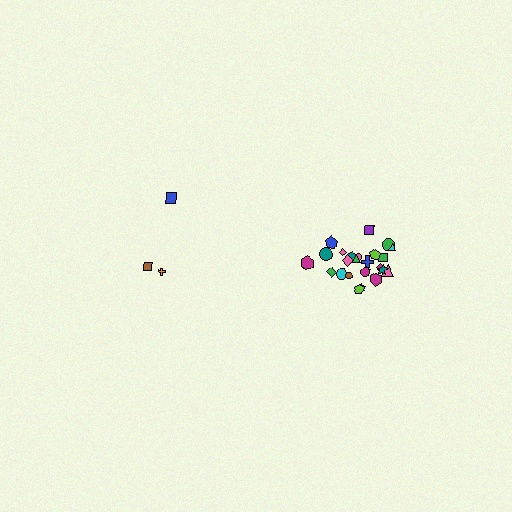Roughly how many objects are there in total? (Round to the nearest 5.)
Roughly 30 objects in total.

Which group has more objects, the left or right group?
The right group.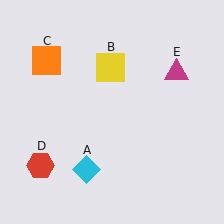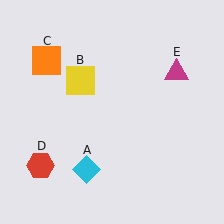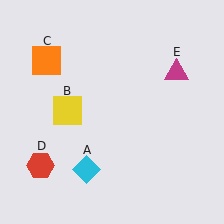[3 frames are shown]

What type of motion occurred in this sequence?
The yellow square (object B) rotated counterclockwise around the center of the scene.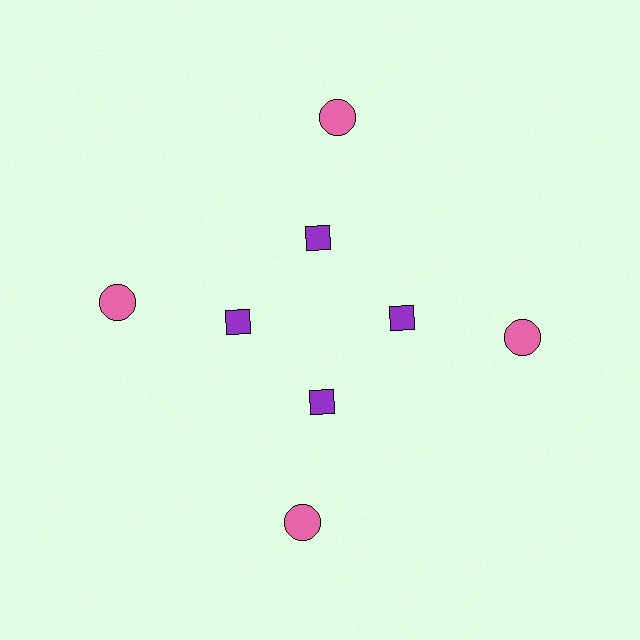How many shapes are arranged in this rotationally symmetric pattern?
There are 8 shapes, arranged in 4 groups of 2.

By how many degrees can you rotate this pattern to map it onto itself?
The pattern maps onto itself every 90 degrees of rotation.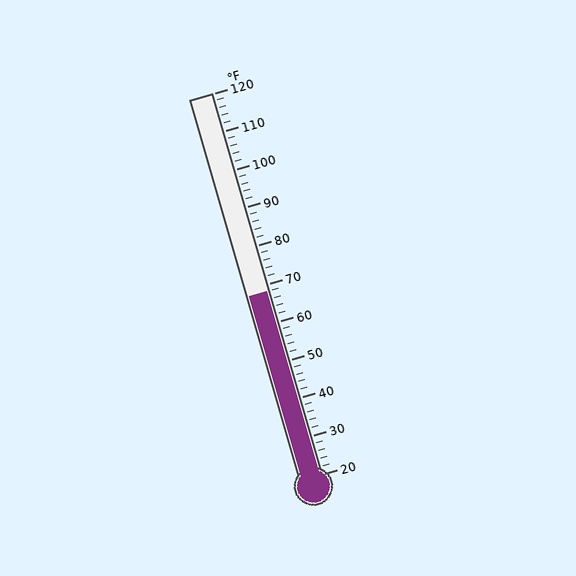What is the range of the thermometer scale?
The thermometer scale ranges from 20°F to 120°F.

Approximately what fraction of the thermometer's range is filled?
The thermometer is filled to approximately 50% of its range.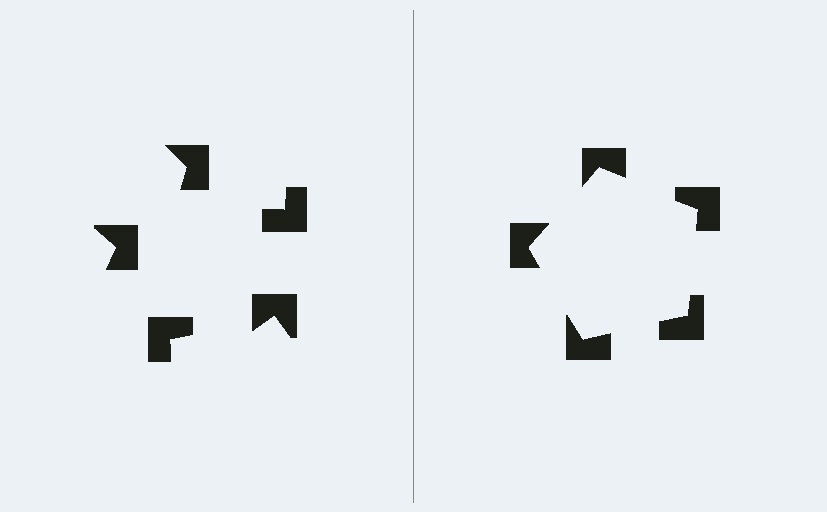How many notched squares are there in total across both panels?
10 — 5 on each side.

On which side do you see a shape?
An illusory pentagon appears on the right side. On the left side the wedge cuts are rotated, so no coherent shape forms.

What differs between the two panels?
The notched squares are positioned identically on both sides; only the wedge orientations differ. On the right they align to a pentagon; on the left they are misaligned.